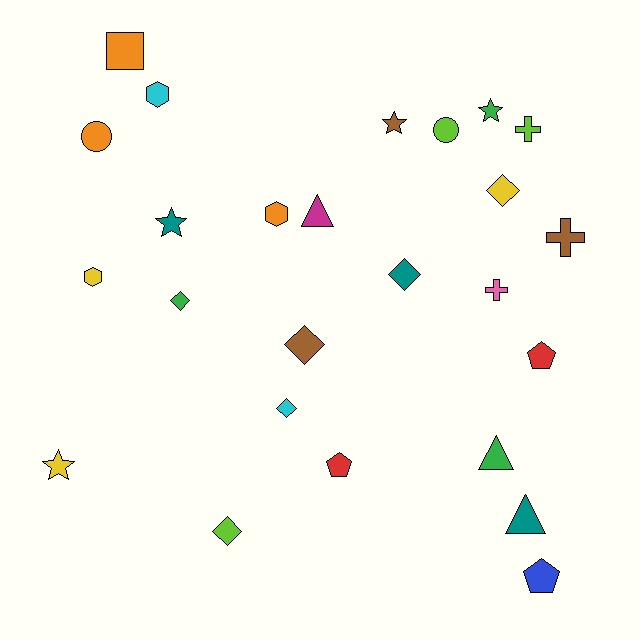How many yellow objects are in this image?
There are 3 yellow objects.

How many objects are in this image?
There are 25 objects.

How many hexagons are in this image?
There are 3 hexagons.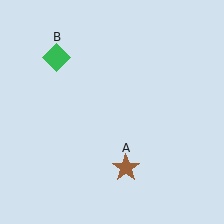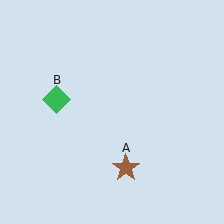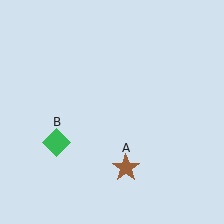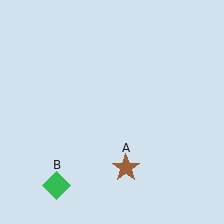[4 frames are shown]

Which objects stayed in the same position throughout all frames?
Brown star (object A) remained stationary.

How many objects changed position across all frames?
1 object changed position: green diamond (object B).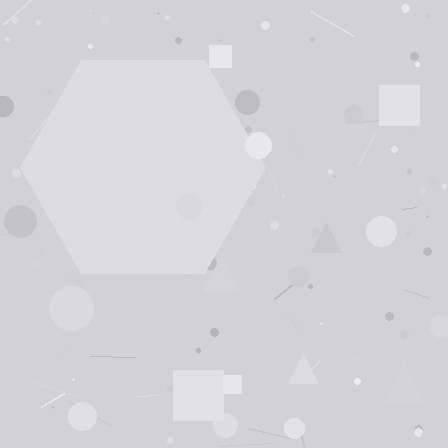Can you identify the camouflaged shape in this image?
The camouflaged shape is a hexagon.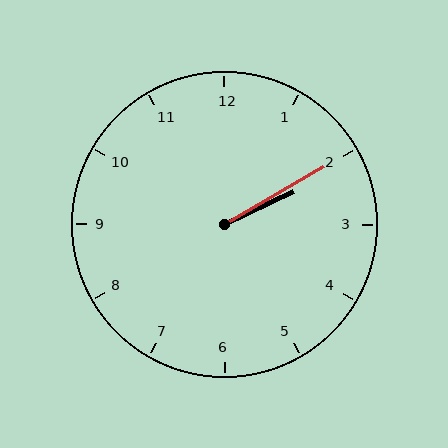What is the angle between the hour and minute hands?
Approximately 5 degrees.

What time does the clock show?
2:10.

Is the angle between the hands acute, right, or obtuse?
It is acute.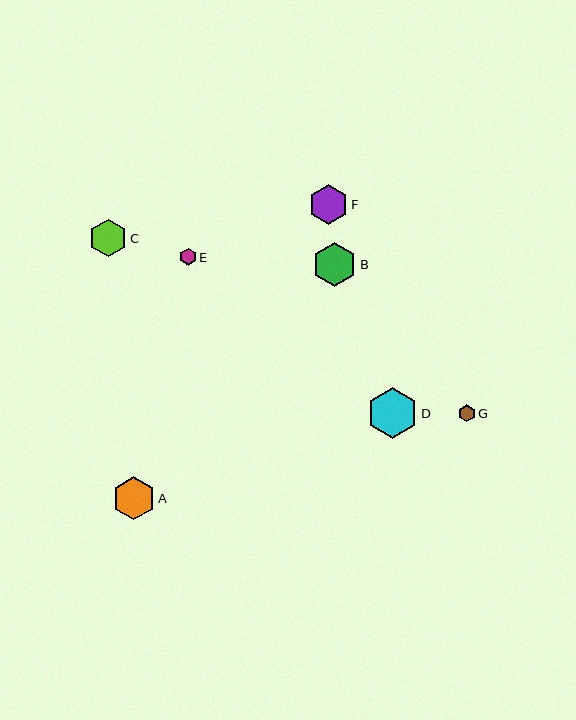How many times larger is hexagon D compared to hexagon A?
Hexagon D is approximately 1.2 times the size of hexagon A.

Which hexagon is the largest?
Hexagon D is the largest with a size of approximately 51 pixels.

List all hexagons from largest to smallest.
From largest to smallest: D, B, A, F, C, G, E.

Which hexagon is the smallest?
Hexagon E is the smallest with a size of approximately 17 pixels.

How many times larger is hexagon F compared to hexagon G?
Hexagon F is approximately 2.3 times the size of hexagon G.